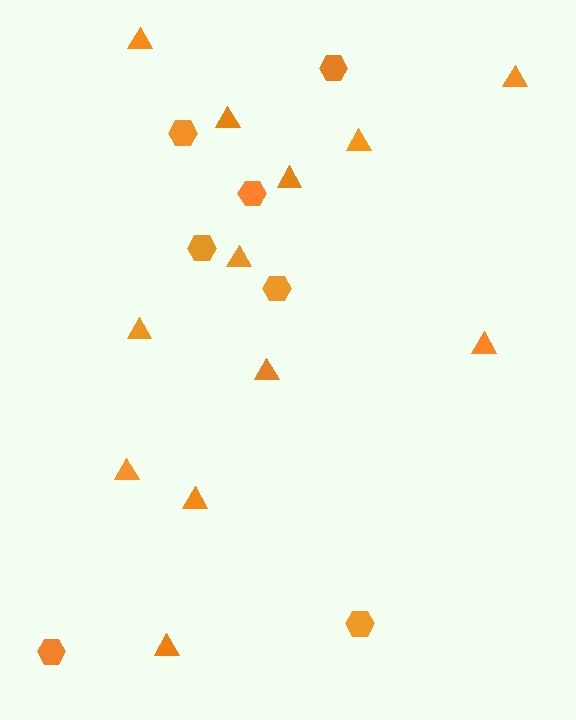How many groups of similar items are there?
There are 2 groups: one group of hexagons (7) and one group of triangles (12).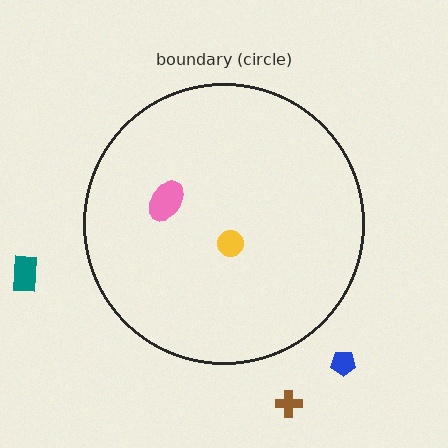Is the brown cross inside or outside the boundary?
Outside.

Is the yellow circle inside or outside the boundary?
Inside.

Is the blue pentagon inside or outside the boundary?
Outside.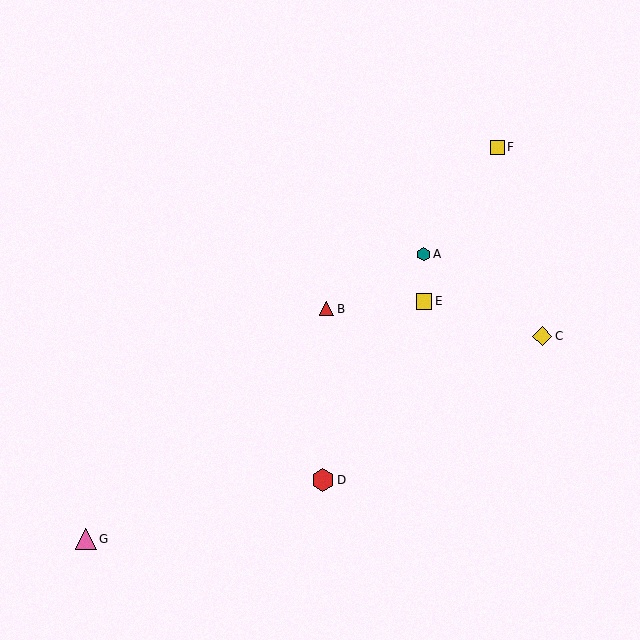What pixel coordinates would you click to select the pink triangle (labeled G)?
Click at (86, 539) to select the pink triangle G.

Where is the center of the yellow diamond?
The center of the yellow diamond is at (542, 336).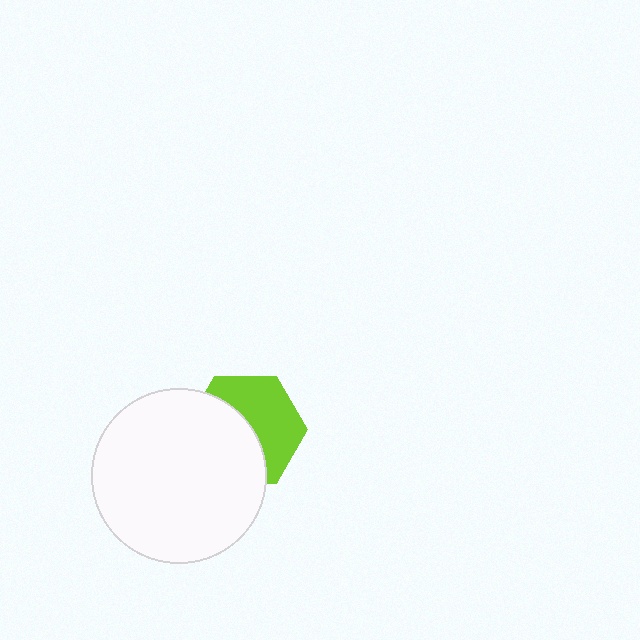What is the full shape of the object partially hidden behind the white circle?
The partially hidden object is a lime hexagon.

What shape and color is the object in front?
The object in front is a white circle.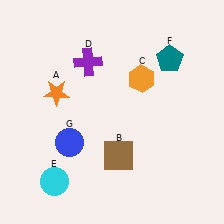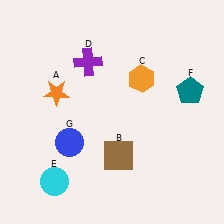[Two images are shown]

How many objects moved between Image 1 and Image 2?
1 object moved between the two images.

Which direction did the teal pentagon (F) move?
The teal pentagon (F) moved down.